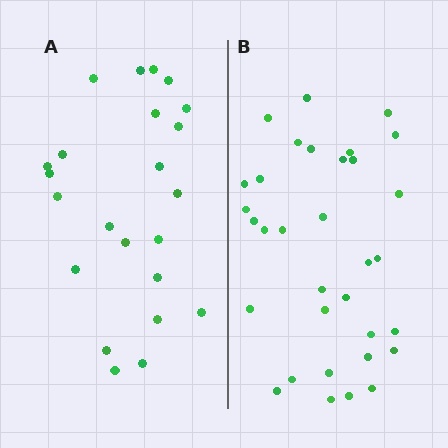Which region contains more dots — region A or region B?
Region B (the right region) has more dots.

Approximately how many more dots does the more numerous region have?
Region B has roughly 10 or so more dots than region A.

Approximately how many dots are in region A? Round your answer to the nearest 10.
About 20 dots. (The exact count is 23, which rounds to 20.)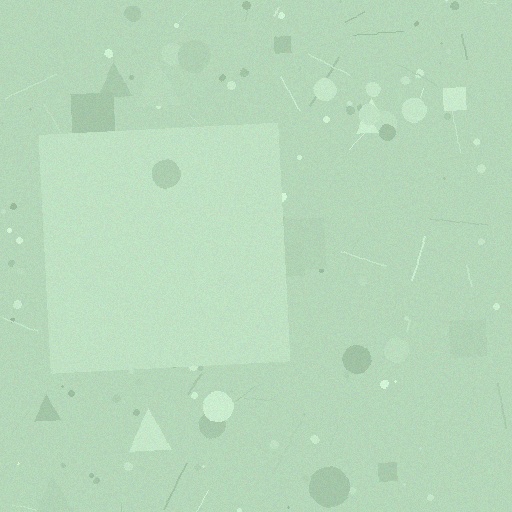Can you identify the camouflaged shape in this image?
The camouflaged shape is a square.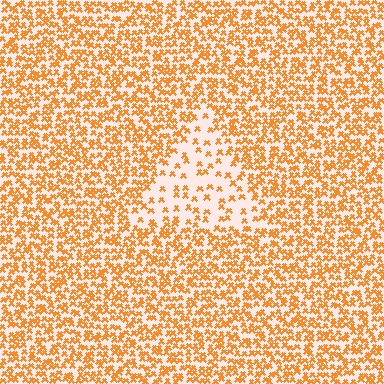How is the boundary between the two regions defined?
The boundary is defined by a change in element density (approximately 2.7x ratio). All elements are the same color, size, and shape.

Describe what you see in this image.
The image contains small orange elements arranged at two different densities. A triangle-shaped region is visible where the elements are less densely packed than the surrounding area.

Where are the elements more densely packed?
The elements are more densely packed outside the triangle boundary.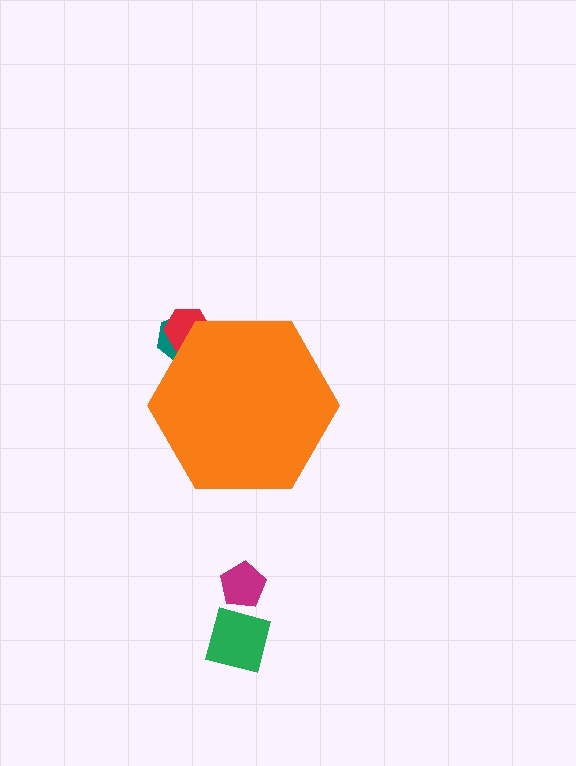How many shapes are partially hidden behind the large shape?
2 shapes are partially hidden.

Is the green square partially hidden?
No, the green square is fully visible.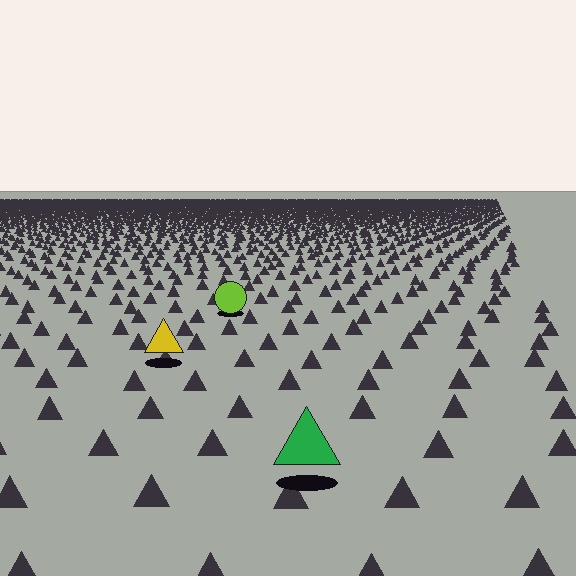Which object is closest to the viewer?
The green triangle is closest. The texture marks near it are larger and more spread out.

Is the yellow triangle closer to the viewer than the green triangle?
No. The green triangle is closer — you can tell from the texture gradient: the ground texture is coarser near it.